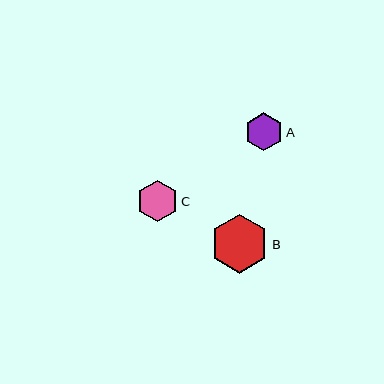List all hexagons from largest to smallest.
From largest to smallest: B, C, A.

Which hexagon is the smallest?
Hexagon A is the smallest with a size of approximately 38 pixels.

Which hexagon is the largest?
Hexagon B is the largest with a size of approximately 59 pixels.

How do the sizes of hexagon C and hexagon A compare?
Hexagon C and hexagon A are approximately the same size.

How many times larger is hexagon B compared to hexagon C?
Hexagon B is approximately 1.4 times the size of hexagon C.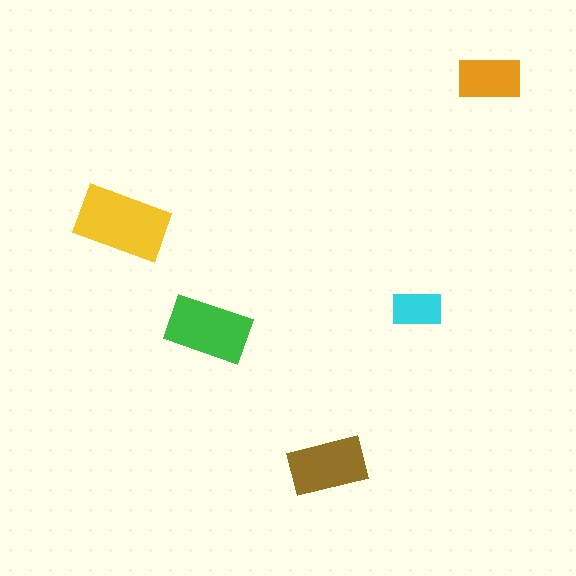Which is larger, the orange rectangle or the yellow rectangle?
The yellow one.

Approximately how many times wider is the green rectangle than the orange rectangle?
About 1.5 times wider.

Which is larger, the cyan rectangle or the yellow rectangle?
The yellow one.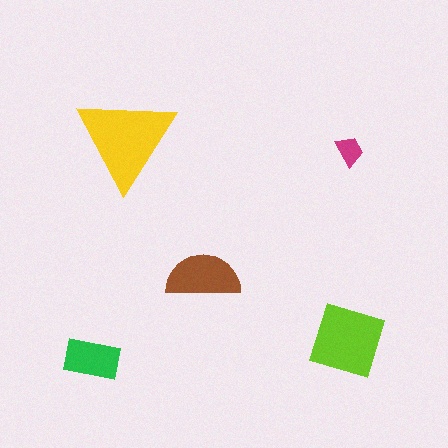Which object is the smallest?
The magenta trapezoid.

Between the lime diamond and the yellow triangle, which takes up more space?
The yellow triangle.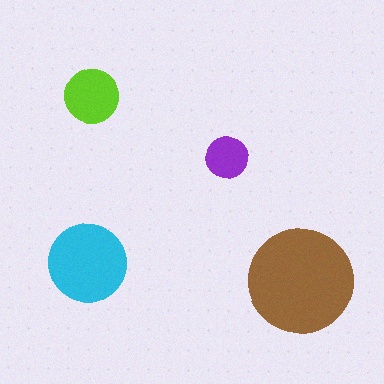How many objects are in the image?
There are 4 objects in the image.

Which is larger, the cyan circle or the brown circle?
The brown one.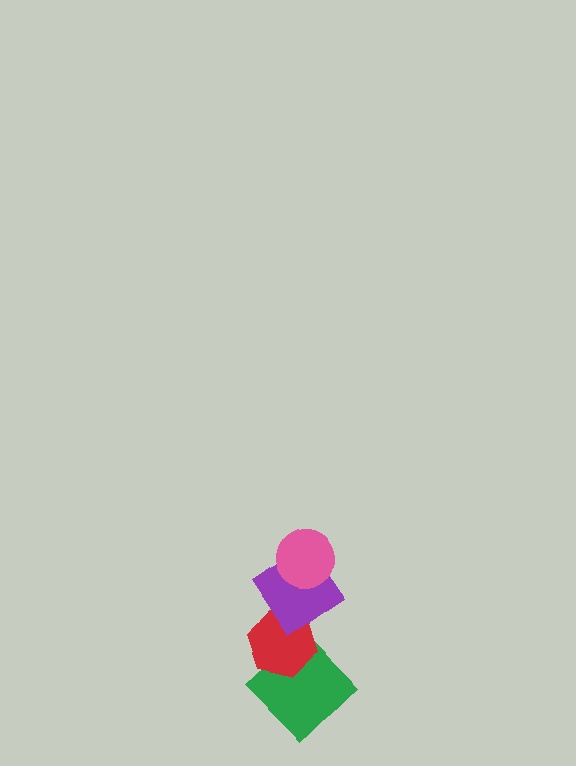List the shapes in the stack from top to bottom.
From top to bottom: the pink circle, the purple diamond, the red hexagon, the green diamond.